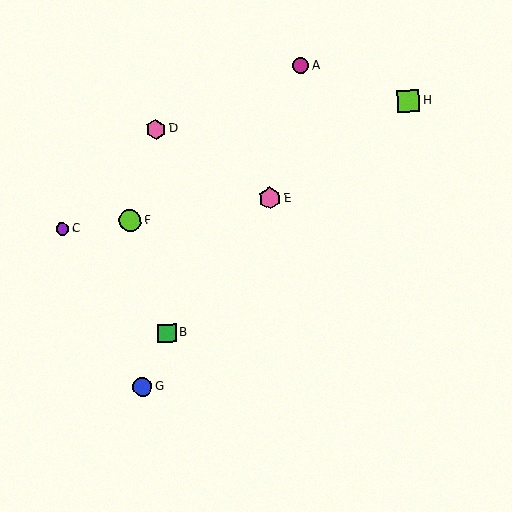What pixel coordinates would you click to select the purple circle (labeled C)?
Click at (62, 229) to select the purple circle C.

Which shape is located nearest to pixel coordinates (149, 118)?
The pink hexagon (labeled D) at (156, 129) is nearest to that location.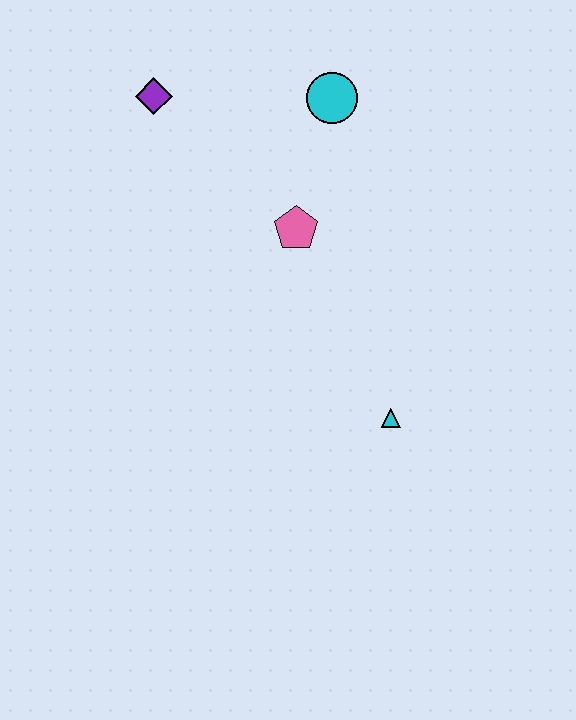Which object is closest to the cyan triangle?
The pink pentagon is closest to the cyan triangle.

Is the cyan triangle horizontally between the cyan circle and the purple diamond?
No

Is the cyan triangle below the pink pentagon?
Yes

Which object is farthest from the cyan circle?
The cyan triangle is farthest from the cyan circle.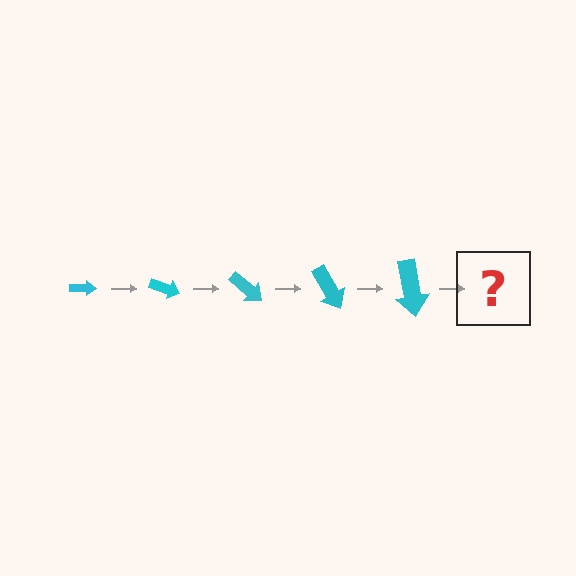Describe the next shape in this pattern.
It should be an arrow, larger than the previous one and rotated 100 degrees from the start.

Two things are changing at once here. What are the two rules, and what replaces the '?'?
The two rules are that the arrow grows larger each step and it rotates 20 degrees each step. The '?' should be an arrow, larger than the previous one and rotated 100 degrees from the start.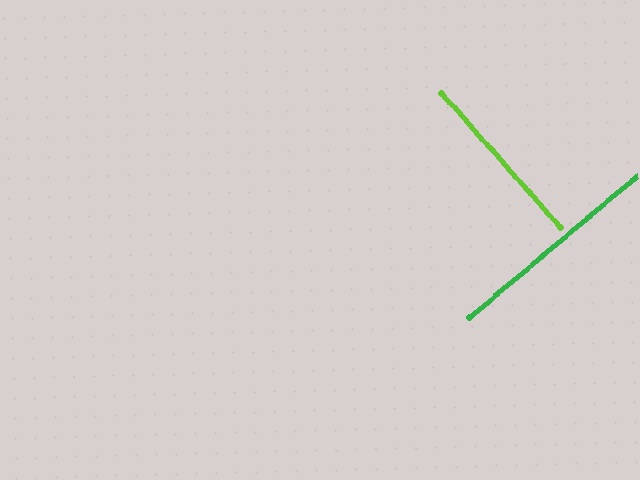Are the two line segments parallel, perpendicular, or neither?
Perpendicular — they meet at approximately 89°.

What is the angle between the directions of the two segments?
Approximately 89 degrees.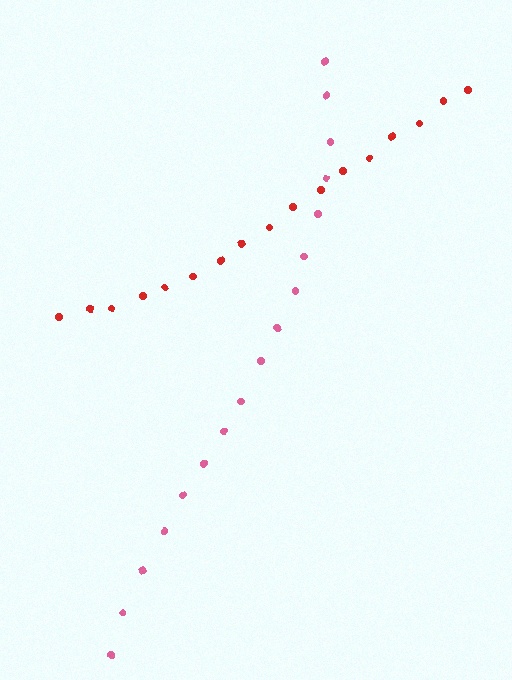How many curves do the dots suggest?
There are 2 distinct paths.